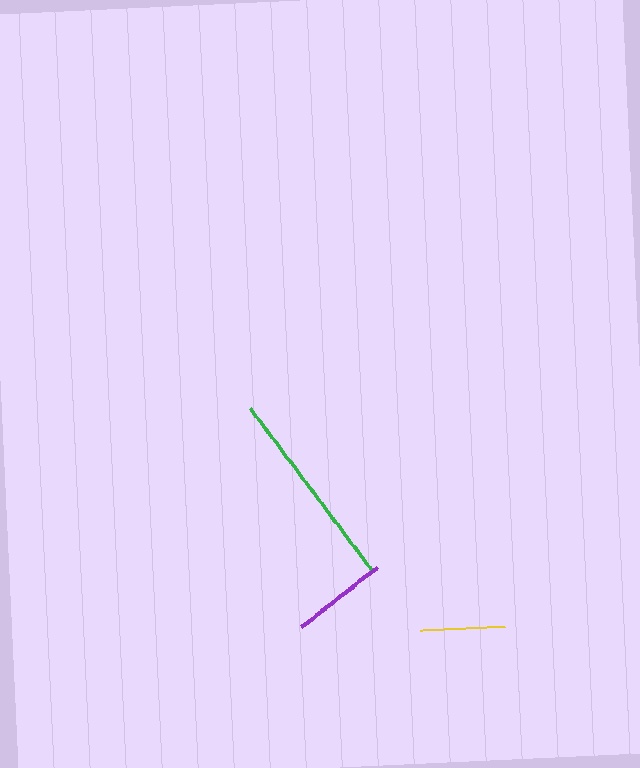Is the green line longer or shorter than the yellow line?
The green line is longer than the yellow line.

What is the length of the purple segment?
The purple segment is approximately 96 pixels long.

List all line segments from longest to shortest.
From longest to shortest: green, purple, yellow.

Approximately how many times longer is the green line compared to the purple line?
The green line is approximately 2.1 times the length of the purple line.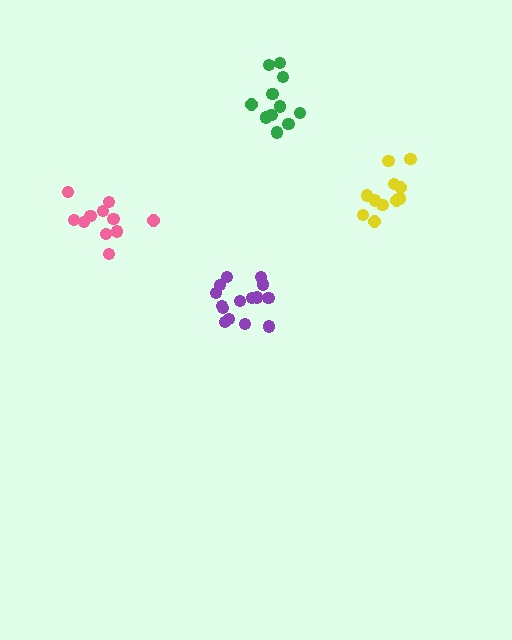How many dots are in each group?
Group 1: 11 dots, Group 2: 11 dots, Group 3: 15 dots, Group 4: 11 dots (48 total).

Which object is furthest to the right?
The yellow cluster is rightmost.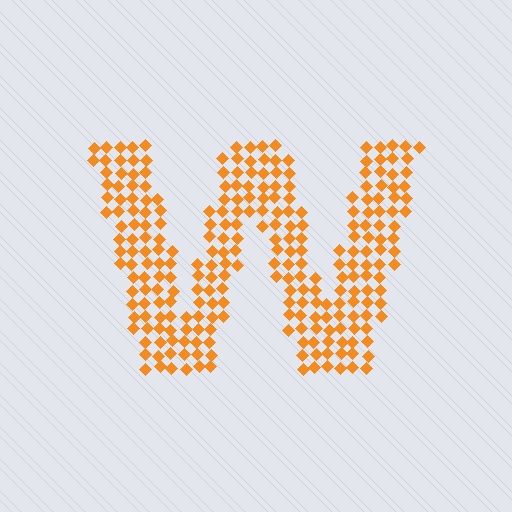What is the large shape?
The large shape is the letter W.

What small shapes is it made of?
It is made of small diamonds.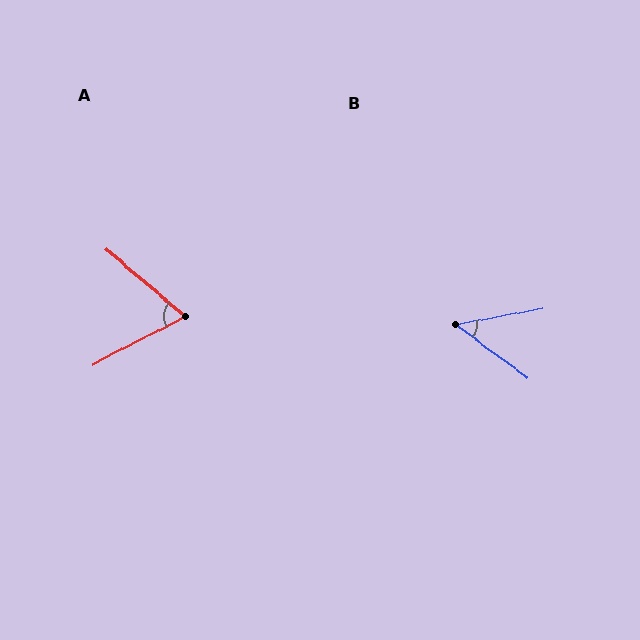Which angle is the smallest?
B, at approximately 47 degrees.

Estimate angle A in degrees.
Approximately 68 degrees.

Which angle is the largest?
A, at approximately 68 degrees.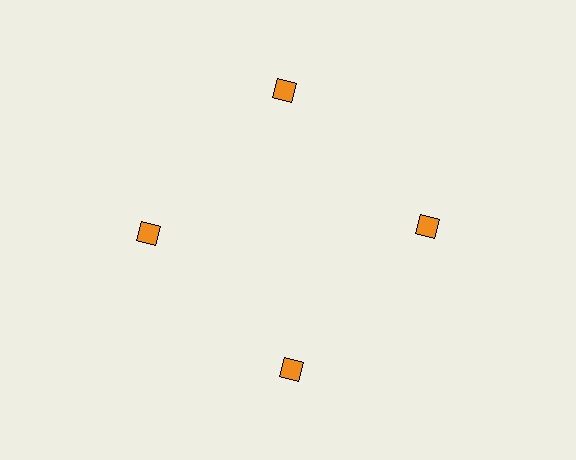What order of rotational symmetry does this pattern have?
This pattern has 4-fold rotational symmetry.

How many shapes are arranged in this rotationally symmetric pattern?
There are 4 shapes, arranged in 4 groups of 1.